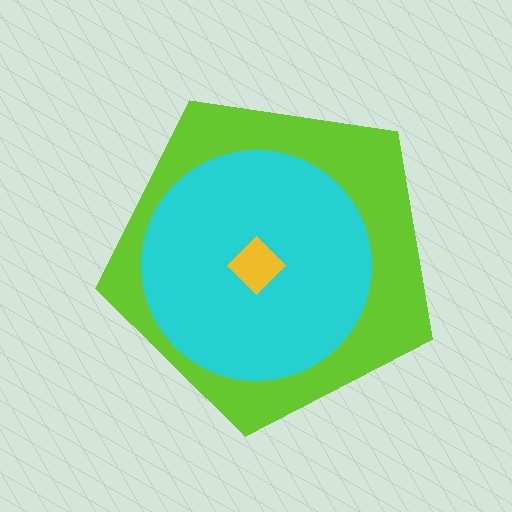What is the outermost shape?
The lime pentagon.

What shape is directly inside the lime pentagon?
The cyan circle.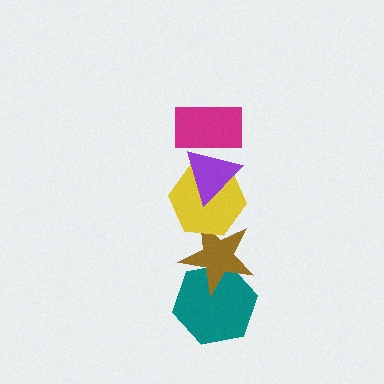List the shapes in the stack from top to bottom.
From top to bottom: the magenta rectangle, the purple triangle, the yellow hexagon, the brown star, the teal hexagon.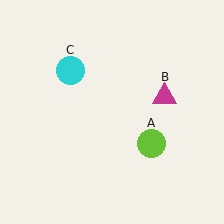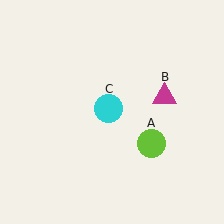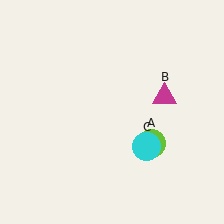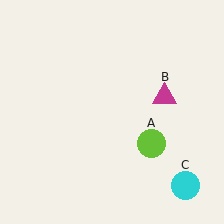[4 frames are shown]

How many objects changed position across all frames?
1 object changed position: cyan circle (object C).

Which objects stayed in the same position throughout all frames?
Lime circle (object A) and magenta triangle (object B) remained stationary.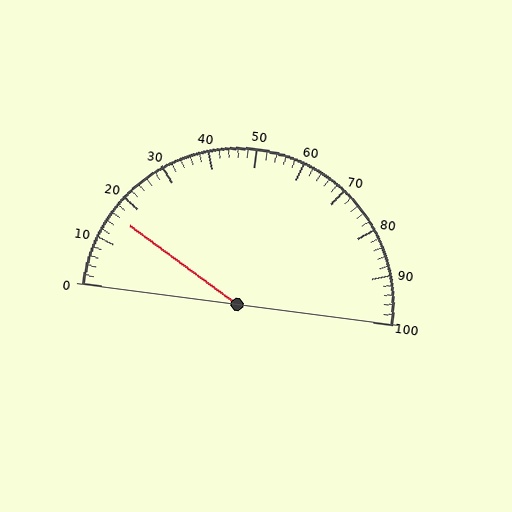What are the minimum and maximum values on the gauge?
The gauge ranges from 0 to 100.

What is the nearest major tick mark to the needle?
The nearest major tick mark is 20.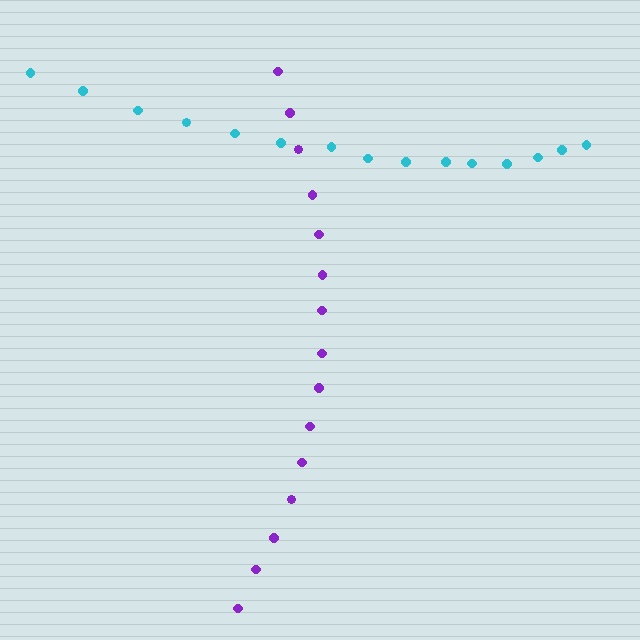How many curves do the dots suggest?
There are 2 distinct paths.